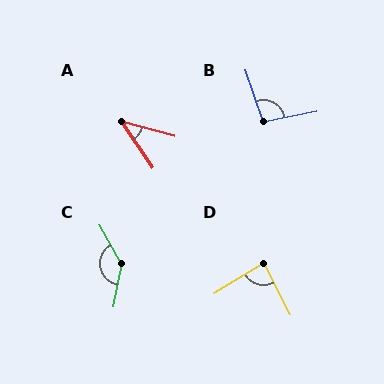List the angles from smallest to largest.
A (41°), D (85°), B (98°), C (140°).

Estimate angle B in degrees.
Approximately 98 degrees.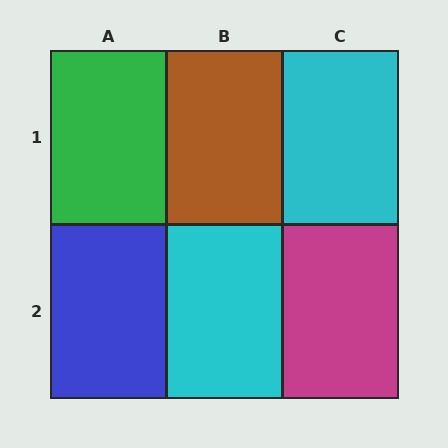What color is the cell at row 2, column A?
Blue.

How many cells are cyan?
2 cells are cyan.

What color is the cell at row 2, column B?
Cyan.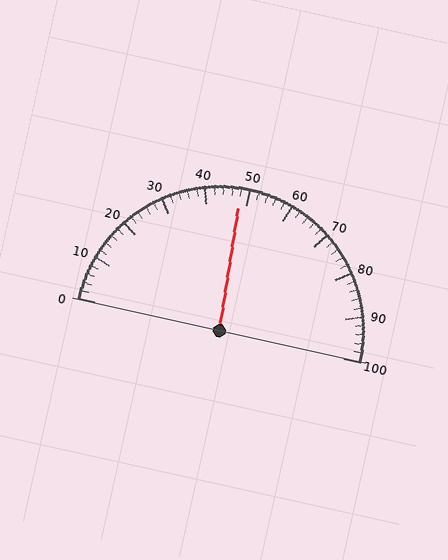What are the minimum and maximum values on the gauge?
The gauge ranges from 0 to 100.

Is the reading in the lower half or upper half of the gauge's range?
The reading is in the lower half of the range (0 to 100).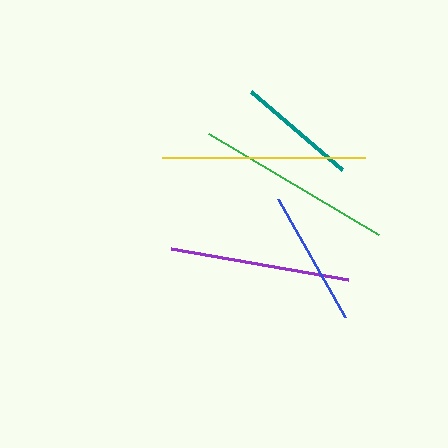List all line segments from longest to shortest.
From longest to shortest: yellow, green, purple, blue, teal.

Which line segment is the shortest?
The teal line is the shortest at approximately 120 pixels.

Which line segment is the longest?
The yellow line is the longest at approximately 203 pixels.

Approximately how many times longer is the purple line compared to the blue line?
The purple line is approximately 1.3 times the length of the blue line.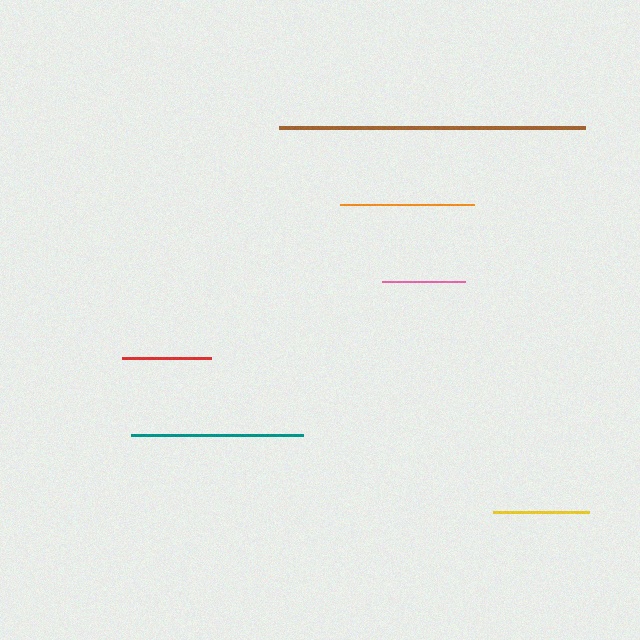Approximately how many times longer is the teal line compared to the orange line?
The teal line is approximately 1.3 times the length of the orange line.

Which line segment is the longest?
The brown line is the longest at approximately 306 pixels.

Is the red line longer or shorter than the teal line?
The teal line is longer than the red line.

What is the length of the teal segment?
The teal segment is approximately 172 pixels long.